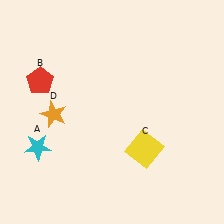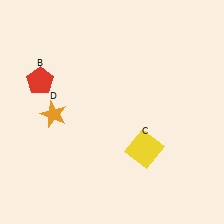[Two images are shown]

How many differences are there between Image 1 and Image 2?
There is 1 difference between the two images.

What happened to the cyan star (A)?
The cyan star (A) was removed in Image 2. It was in the bottom-left area of Image 1.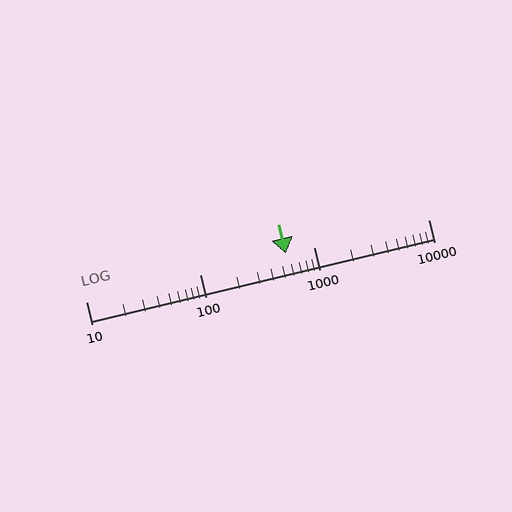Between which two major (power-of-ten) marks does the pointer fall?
The pointer is between 100 and 1000.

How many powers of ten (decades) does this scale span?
The scale spans 3 decades, from 10 to 10000.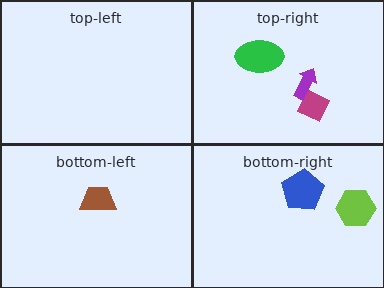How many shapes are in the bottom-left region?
1.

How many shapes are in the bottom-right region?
2.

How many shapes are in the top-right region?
3.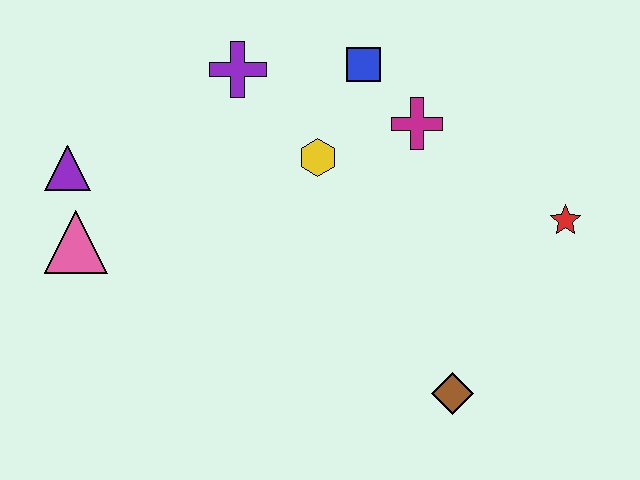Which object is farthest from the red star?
The purple triangle is farthest from the red star.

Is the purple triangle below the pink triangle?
No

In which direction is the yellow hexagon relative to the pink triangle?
The yellow hexagon is to the right of the pink triangle.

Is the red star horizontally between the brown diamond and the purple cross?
No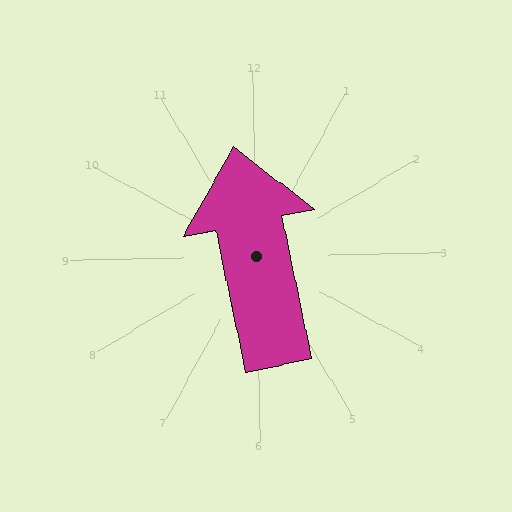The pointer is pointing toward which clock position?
Roughly 12 o'clock.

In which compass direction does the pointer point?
North.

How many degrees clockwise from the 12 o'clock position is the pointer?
Approximately 349 degrees.